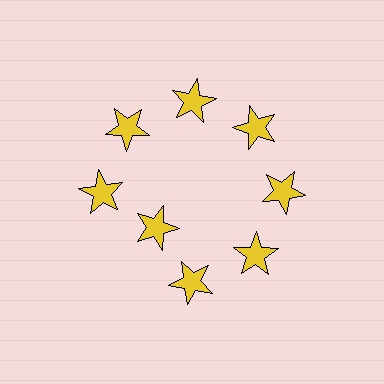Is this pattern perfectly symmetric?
No. The 8 yellow stars are arranged in a ring, but one element near the 8 o'clock position is pulled inward toward the center, breaking the 8-fold rotational symmetry.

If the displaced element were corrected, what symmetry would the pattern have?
It would have 8-fold rotational symmetry — the pattern would map onto itself every 45 degrees.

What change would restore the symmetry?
The symmetry would be restored by moving it outward, back onto the ring so that all 8 stars sit at equal angles and equal distance from the center.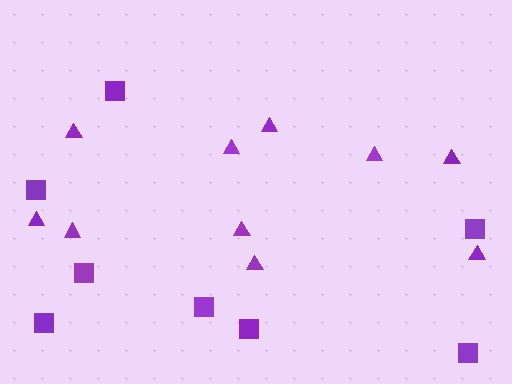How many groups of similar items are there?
There are 2 groups: one group of squares (8) and one group of triangles (10).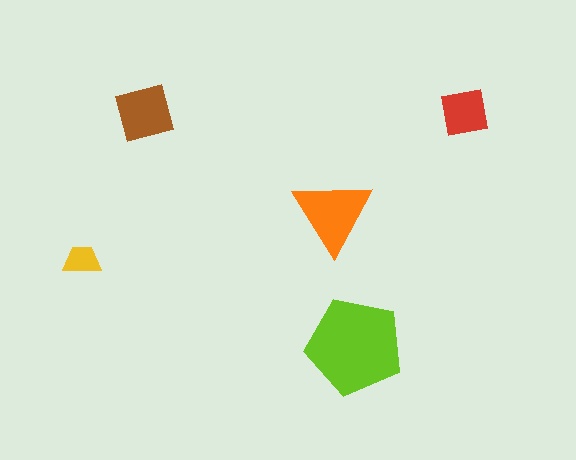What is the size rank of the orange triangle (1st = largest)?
2nd.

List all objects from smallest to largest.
The yellow trapezoid, the red square, the brown square, the orange triangle, the lime pentagon.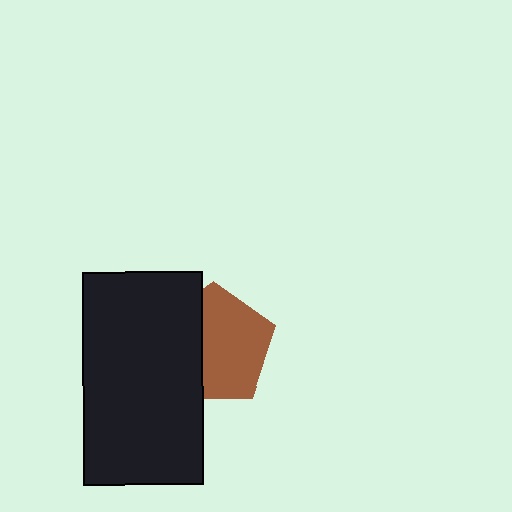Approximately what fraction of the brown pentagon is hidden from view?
Roughly 38% of the brown pentagon is hidden behind the black rectangle.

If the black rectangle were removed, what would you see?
You would see the complete brown pentagon.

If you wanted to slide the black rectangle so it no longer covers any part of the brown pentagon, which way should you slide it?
Slide it left — that is the most direct way to separate the two shapes.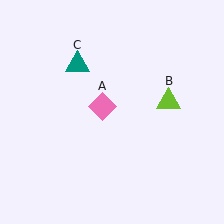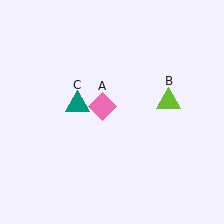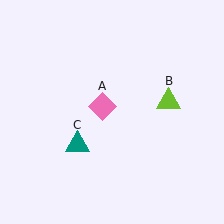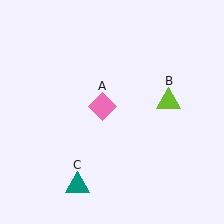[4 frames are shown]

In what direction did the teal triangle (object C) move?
The teal triangle (object C) moved down.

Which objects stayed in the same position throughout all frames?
Pink diamond (object A) and lime triangle (object B) remained stationary.